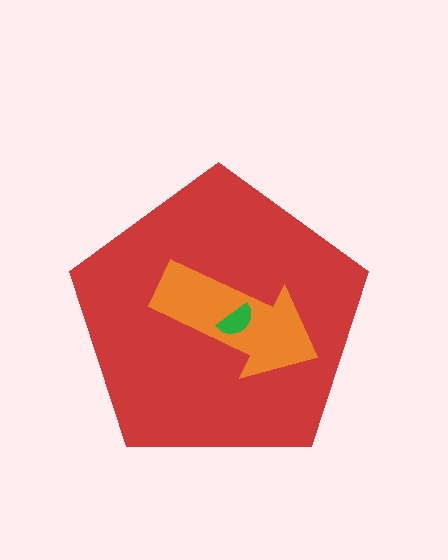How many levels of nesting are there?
3.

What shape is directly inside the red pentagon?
The orange arrow.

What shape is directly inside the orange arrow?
The green semicircle.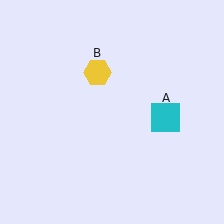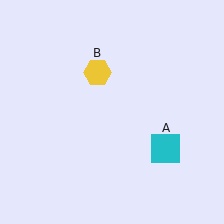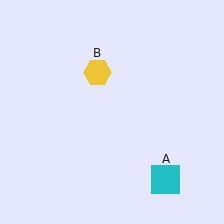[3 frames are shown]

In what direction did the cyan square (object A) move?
The cyan square (object A) moved down.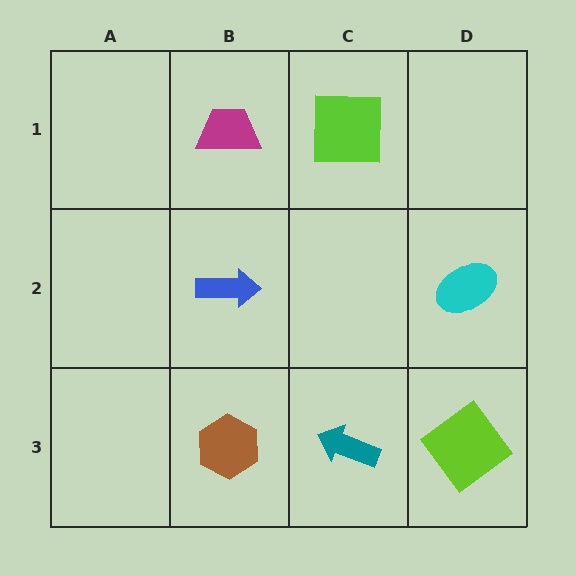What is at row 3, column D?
A lime diamond.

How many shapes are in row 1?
2 shapes.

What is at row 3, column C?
A teal arrow.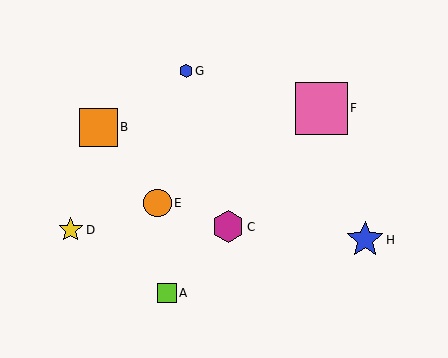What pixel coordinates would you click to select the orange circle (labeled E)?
Click at (157, 203) to select the orange circle E.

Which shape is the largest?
The pink square (labeled F) is the largest.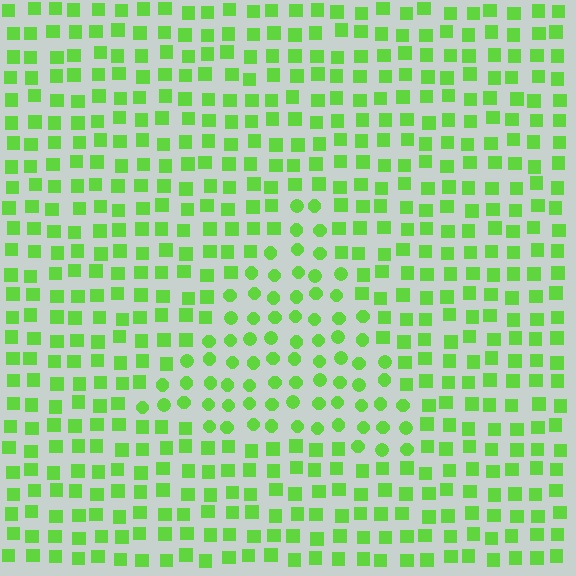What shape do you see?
I see a triangle.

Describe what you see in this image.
The image is filled with small lime elements arranged in a uniform grid. A triangle-shaped region contains circles, while the surrounding area contains squares. The boundary is defined purely by the change in element shape.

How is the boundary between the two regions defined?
The boundary is defined by a change in element shape: circles inside vs. squares outside. All elements share the same color and spacing.